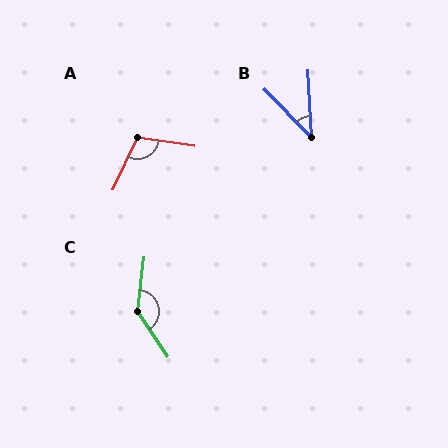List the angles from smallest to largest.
B (42°), A (106°), C (139°).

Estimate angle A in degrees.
Approximately 106 degrees.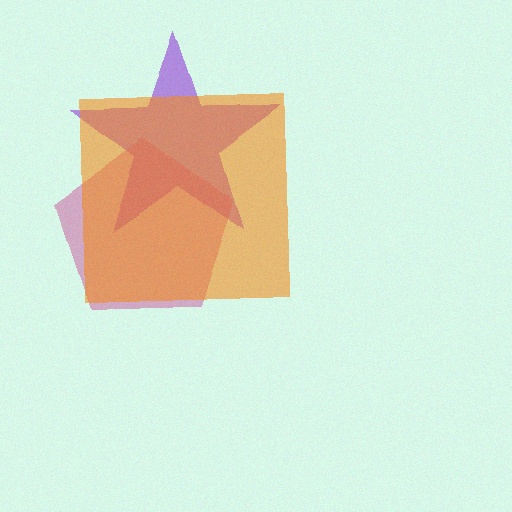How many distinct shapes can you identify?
There are 3 distinct shapes: a purple star, a magenta pentagon, an orange square.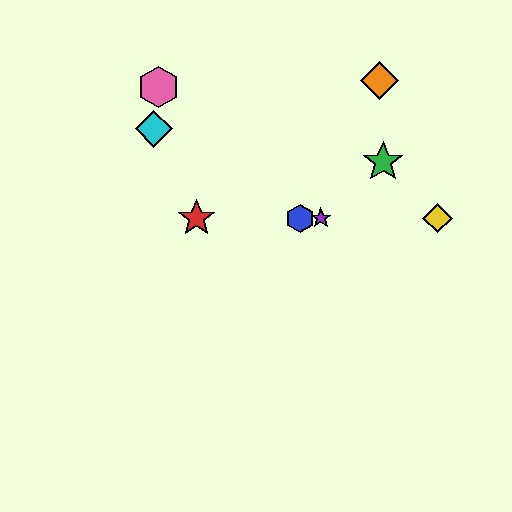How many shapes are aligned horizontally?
4 shapes (the red star, the blue hexagon, the yellow diamond, the purple star) are aligned horizontally.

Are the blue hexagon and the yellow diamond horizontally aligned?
Yes, both are at y≈218.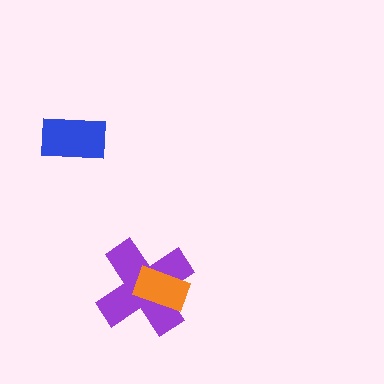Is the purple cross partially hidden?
Yes, it is partially covered by another shape.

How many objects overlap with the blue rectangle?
0 objects overlap with the blue rectangle.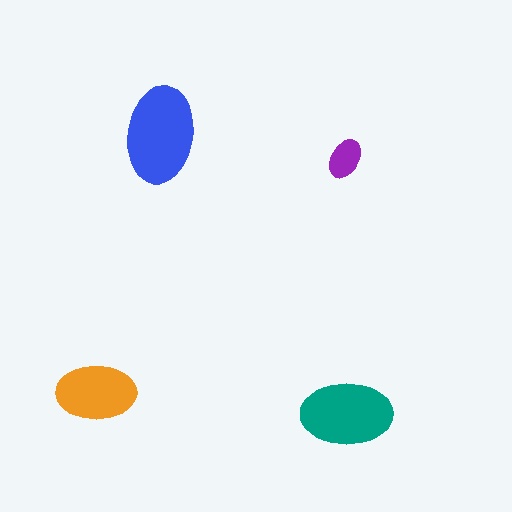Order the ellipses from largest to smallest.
the blue one, the teal one, the orange one, the purple one.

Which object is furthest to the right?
The teal ellipse is rightmost.